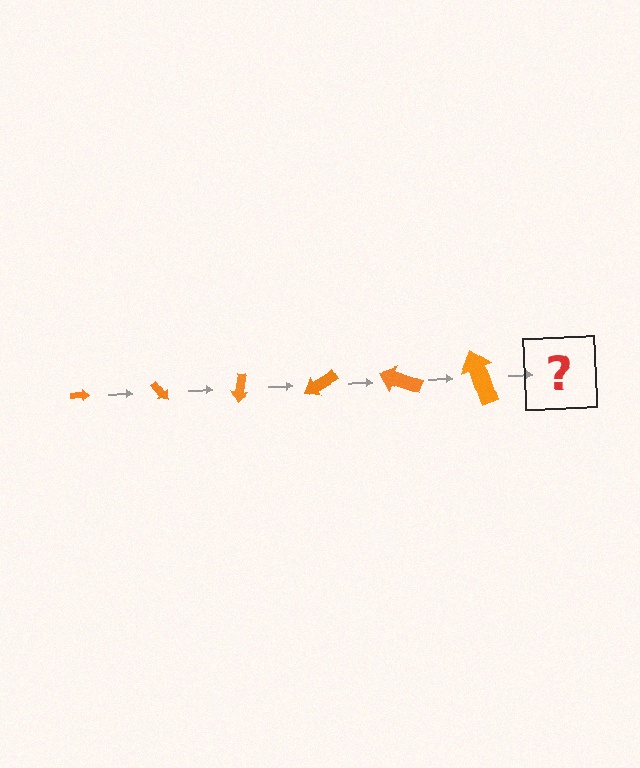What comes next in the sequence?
The next element should be an arrow, larger than the previous one and rotated 300 degrees from the start.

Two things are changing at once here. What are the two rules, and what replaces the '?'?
The two rules are that the arrow grows larger each step and it rotates 50 degrees each step. The '?' should be an arrow, larger than the previous one and rotated 300 degrees from the start.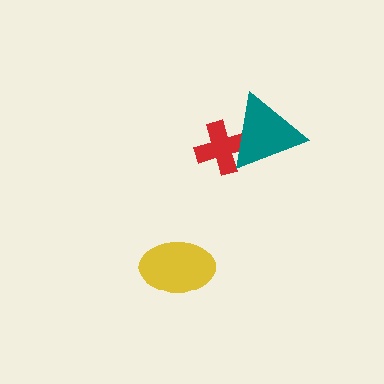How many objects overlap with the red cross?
1 object overlaps with the red cross.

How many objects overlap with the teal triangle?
1 object overlaps with the teal triangle.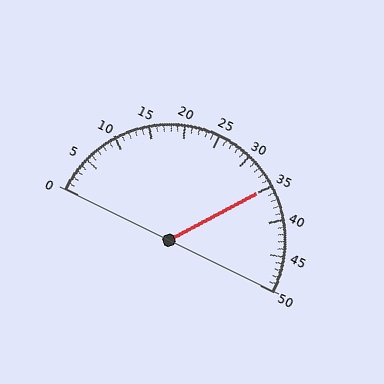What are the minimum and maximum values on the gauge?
The gauge ranges from 0 to 50.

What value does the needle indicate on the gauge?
The needle indicates approximately 35.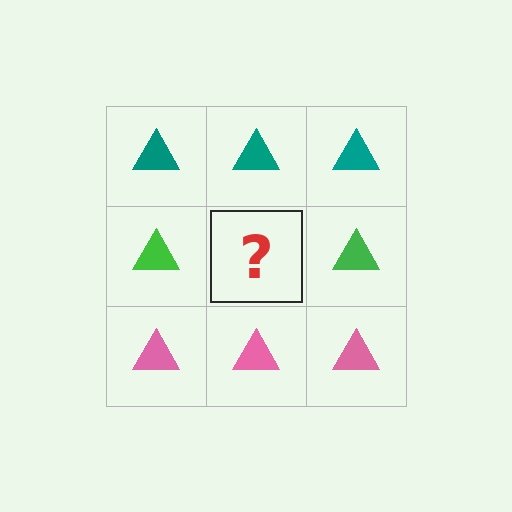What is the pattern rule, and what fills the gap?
The rule is that each row has a consistent color. The gap should be filled with a green triangle.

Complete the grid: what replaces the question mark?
The question mark should be replaced with a green triangle.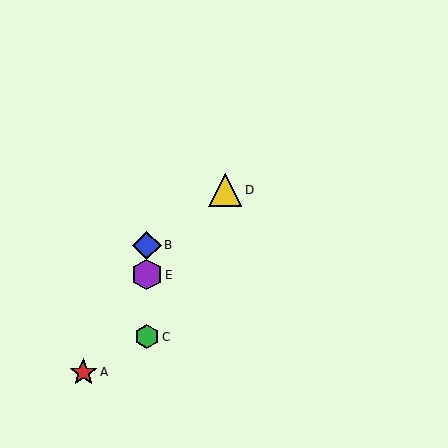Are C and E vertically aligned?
Yes, both are at x≈147.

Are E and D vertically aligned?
No, E is at x≈147 and D is at x≈225.